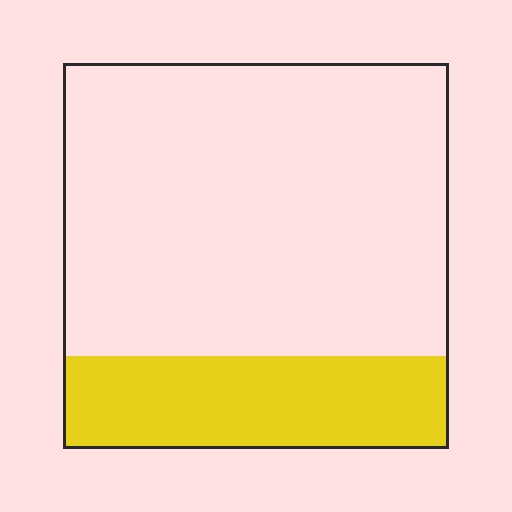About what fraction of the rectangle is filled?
About one quarter (1/4).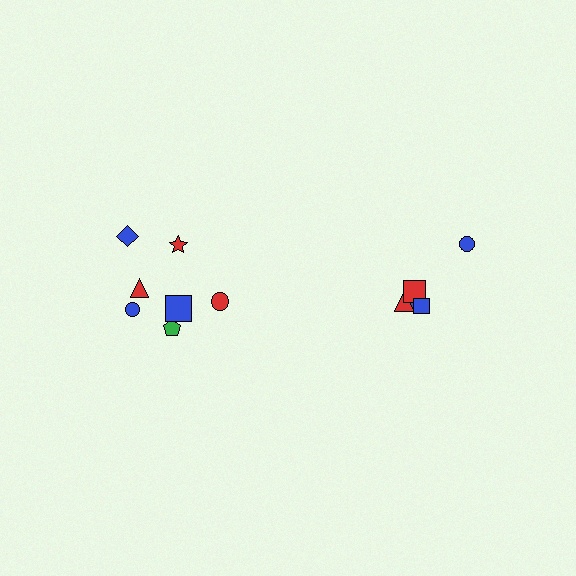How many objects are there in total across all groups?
There are 12 objects.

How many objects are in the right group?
There are 5 objects.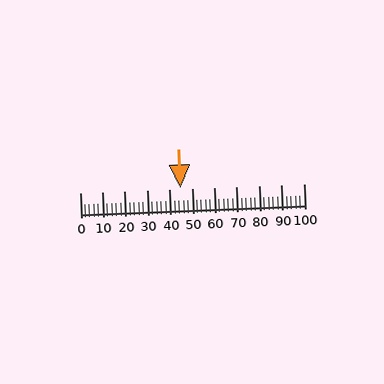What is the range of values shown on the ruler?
The ruler shows values from 0 to 100.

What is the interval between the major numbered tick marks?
The major tick marks are spaced 10 units apart.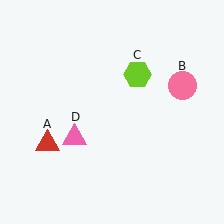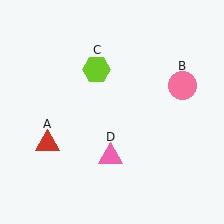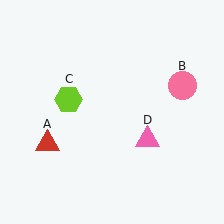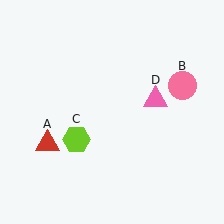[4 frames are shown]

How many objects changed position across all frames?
2 objects changed position: lime hexagon (object C), pink triangle (object D).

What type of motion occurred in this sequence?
The lime hexagon (object C), pink triangle (object D) rotated counterclockwise around the center of the scene.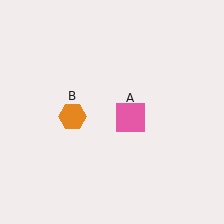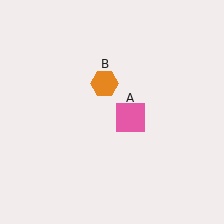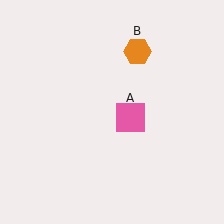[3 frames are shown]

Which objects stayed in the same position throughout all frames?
Pink square (object A) remained stationary.